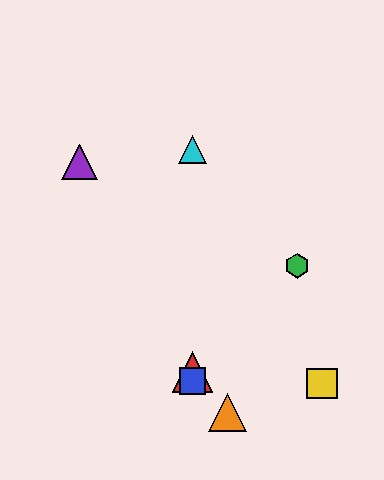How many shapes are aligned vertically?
3 shapes (the red triangle, the blue square, the cyan triangle) are aligned vertically.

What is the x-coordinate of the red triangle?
The red triangle is at x≈192.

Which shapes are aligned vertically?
The red triangle, the blue square, the cyan triangle are aligned vertically.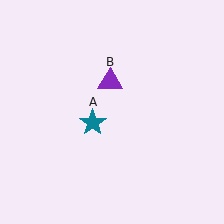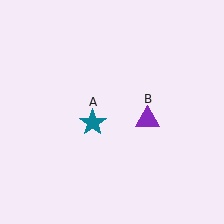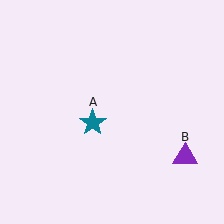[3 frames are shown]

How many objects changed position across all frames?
1 object changed position: purple triangle (object B).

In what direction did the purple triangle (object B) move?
The purple triangle (object B) moved down and to the right.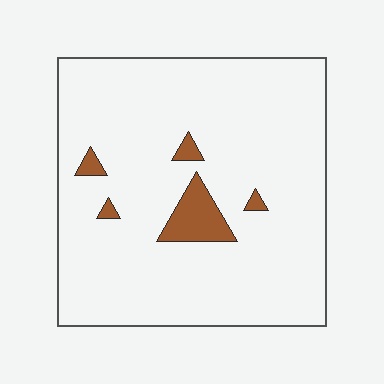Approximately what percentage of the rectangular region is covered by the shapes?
Approximately 5%.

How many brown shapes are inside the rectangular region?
5.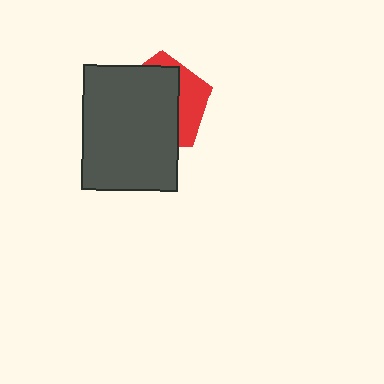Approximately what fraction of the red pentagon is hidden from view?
Roughly 68% of the red pentagon is hidden behind the dark gray rectangle.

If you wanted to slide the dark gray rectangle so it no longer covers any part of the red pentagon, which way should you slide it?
Slide it toward the lower-left — that is the most direct way to separate the two shapes.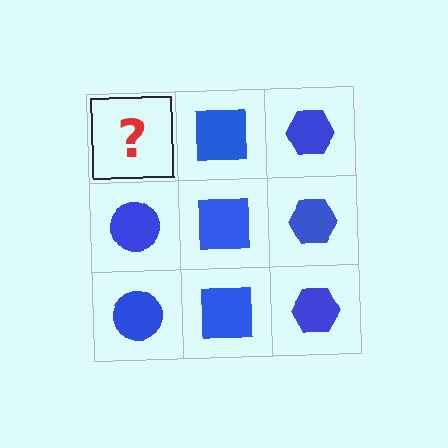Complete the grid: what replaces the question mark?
The question mark should be replaced with a blue circle.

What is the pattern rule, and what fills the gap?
The rule is that each column has a consistent shape. The gap should be filled with a blue circle.